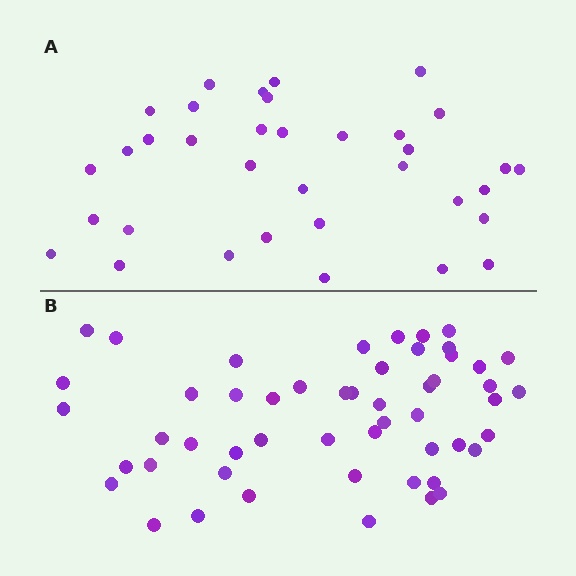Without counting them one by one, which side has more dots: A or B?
Region B (the bottom region) has more dots.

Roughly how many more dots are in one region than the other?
Region B has approximately 15 more dots than region A.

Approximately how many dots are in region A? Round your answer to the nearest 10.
About 40 dots. (The exact count is 35, which rounds to 40.)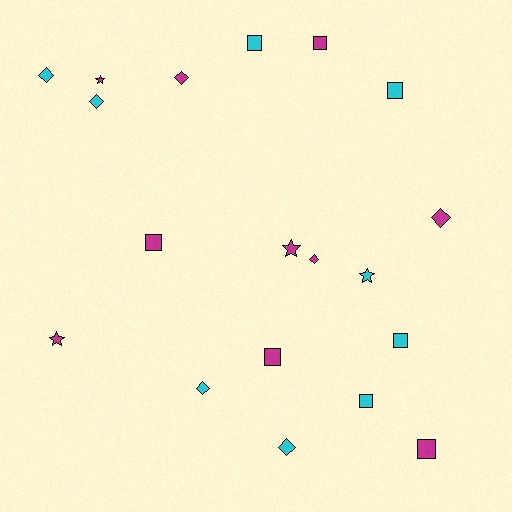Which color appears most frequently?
Magenta, with 10 objects.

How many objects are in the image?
There are 19 objects.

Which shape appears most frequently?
Square, with 8 objects.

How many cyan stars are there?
There is 1 cyan star.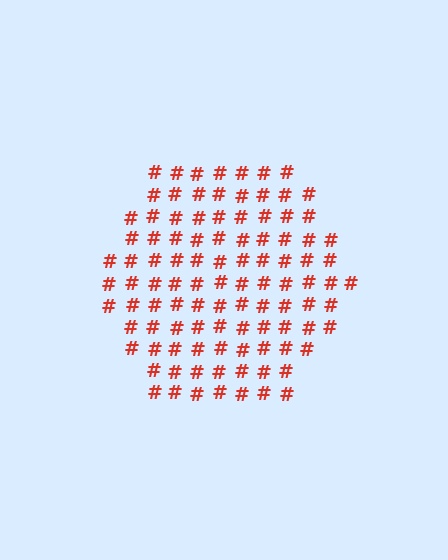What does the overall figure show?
The overall figure shows a hexagon.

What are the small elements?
The small elements are hash symbols.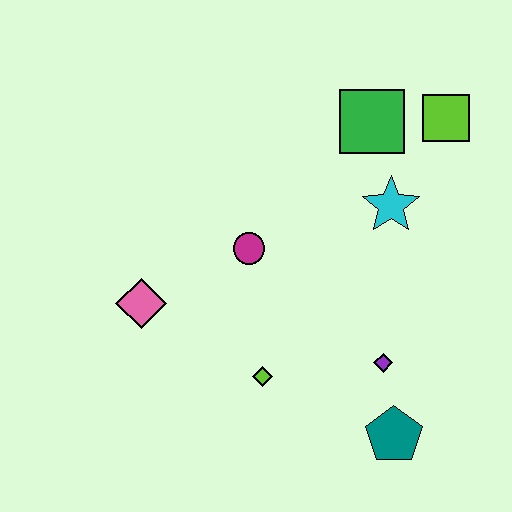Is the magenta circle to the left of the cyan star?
Yes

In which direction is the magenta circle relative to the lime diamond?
The magenta circle is above the lime diamond.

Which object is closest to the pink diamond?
The magenta circle is closest to the pink diamond.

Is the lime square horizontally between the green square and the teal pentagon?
No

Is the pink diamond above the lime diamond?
Yes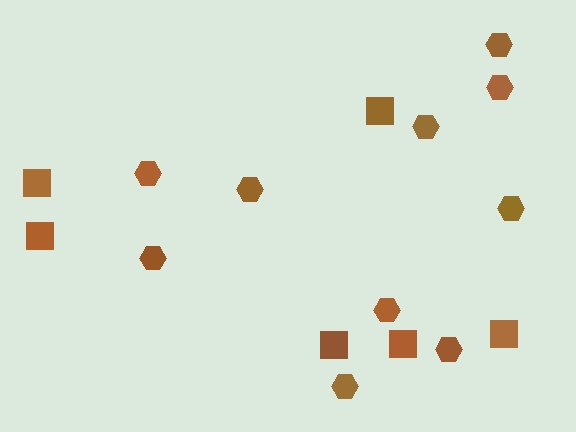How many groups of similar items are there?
There are 2 groups: one group of squares (6) and one group of hexagons (10).